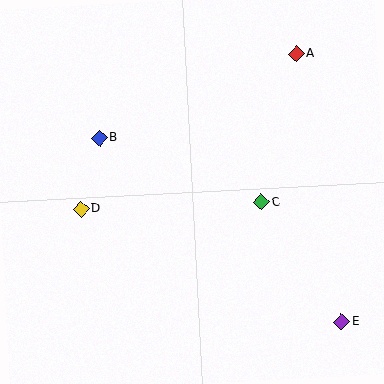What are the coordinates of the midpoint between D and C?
The midpoint between D and C is at (171, 206).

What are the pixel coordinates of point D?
Point D is at (81, 209).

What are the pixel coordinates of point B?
Point B is at (99, 138).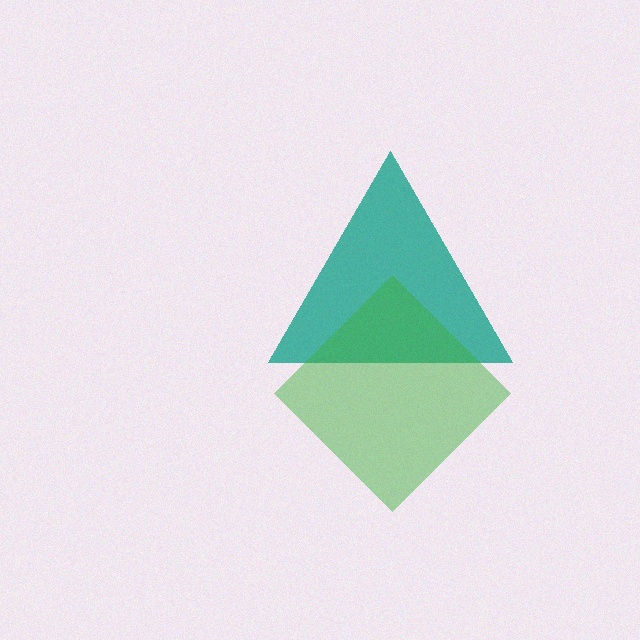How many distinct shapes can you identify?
There are 2 distinct shapes: a teal triangle, a green diamond.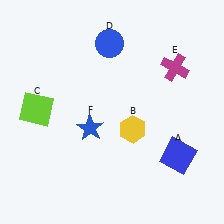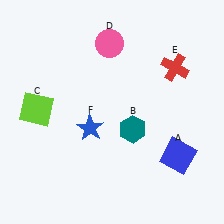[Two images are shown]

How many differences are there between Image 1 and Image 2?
There are 3 differences between the two images.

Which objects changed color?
B changed from yellow to teal. D changed from blue to pink. E changed from magenta to red.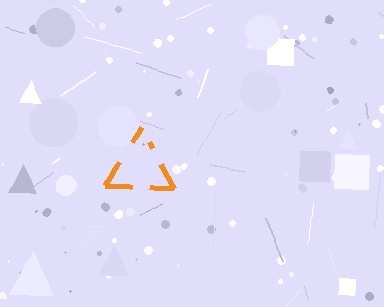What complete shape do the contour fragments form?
The contour fragments form a triangle.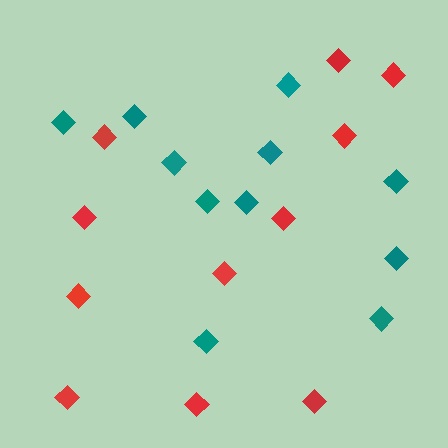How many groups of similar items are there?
There are 2 groups: one group of red diamonds (11) and one group of teal diamonds (11).